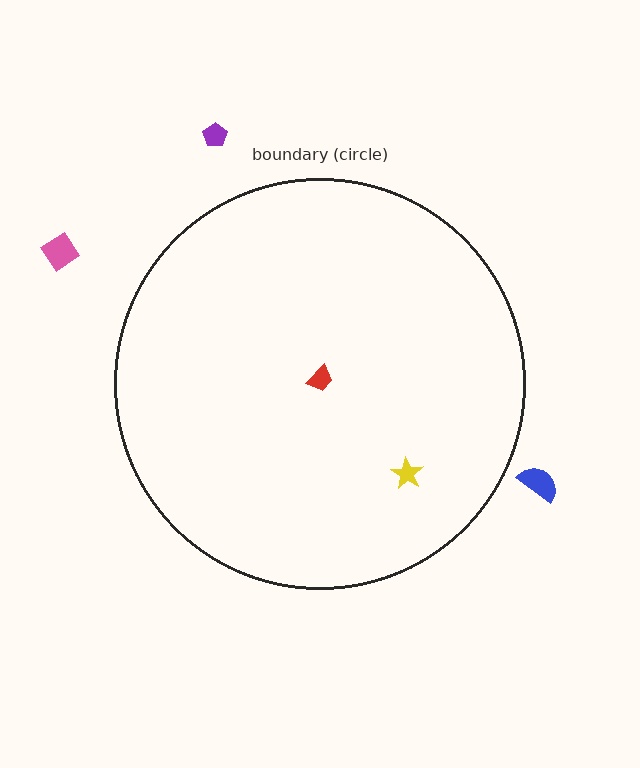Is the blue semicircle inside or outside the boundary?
Outside.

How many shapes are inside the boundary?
2 inside, 3 outside.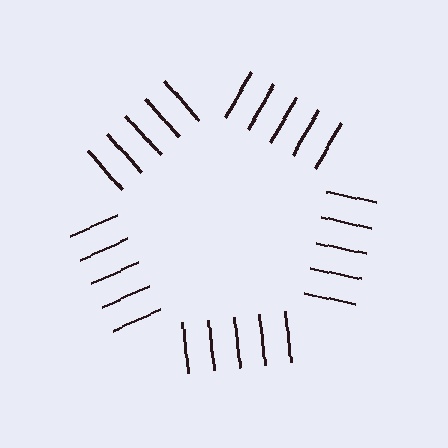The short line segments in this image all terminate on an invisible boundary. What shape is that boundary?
An illusory pentagon — the line segments terminate on its edges but no continuous stroke is drawn.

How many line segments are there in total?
25 — 5 along each of the 5 edges.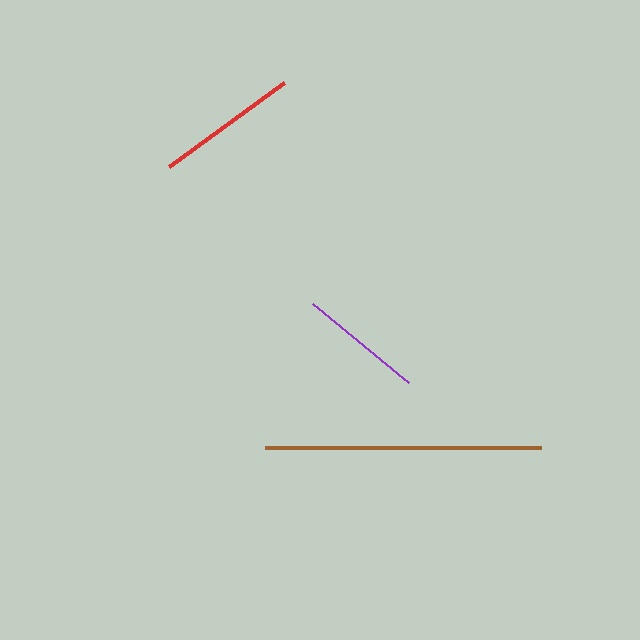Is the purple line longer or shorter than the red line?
The red line is longer than the purple line.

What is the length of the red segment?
The red segment is approximately 143 pixels long.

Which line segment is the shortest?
The purple line is the shortest at approximately 125 pixels.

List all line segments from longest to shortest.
From longest to shortest: brown, red, purple.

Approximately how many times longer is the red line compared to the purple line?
The red line is approximately 1.1 times the length of the purple line.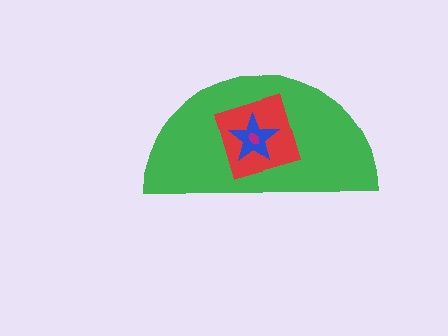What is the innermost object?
The magenta ellipse.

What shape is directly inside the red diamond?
The blue star.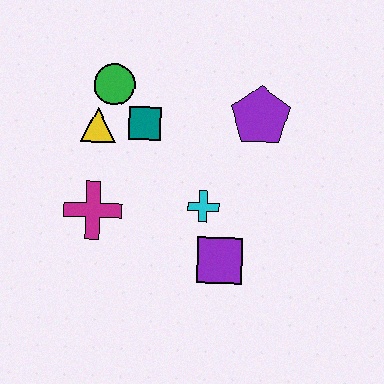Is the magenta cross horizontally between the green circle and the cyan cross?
No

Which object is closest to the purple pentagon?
The cyan cross is closest to the purple pentagon.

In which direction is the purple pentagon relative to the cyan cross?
The purple pentagon is above the cyan cross.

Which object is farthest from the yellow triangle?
The purple square is farthest from the yellow triangle.